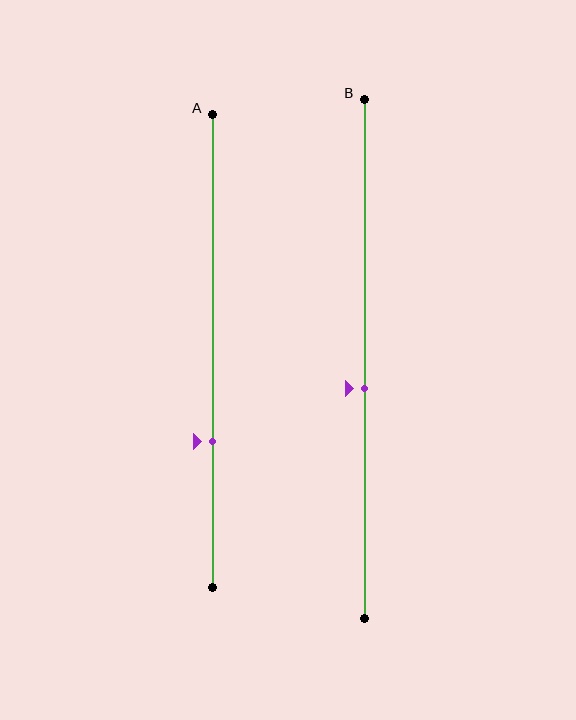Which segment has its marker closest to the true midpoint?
Segment B has its marker closest to the true midpoint.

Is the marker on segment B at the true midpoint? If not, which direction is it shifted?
No, the marker on segment B is shifted downward by about 6% of the segment length.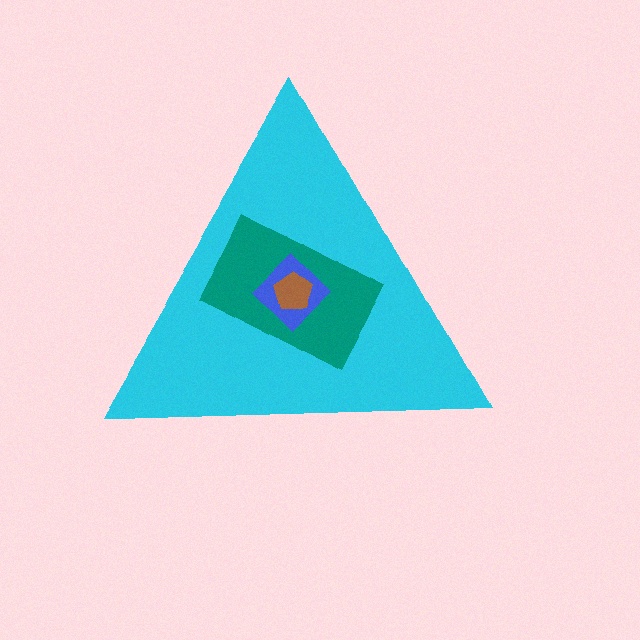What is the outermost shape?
The cyan triangle.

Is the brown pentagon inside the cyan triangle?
Yes.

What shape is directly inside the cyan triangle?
The teal rectangle.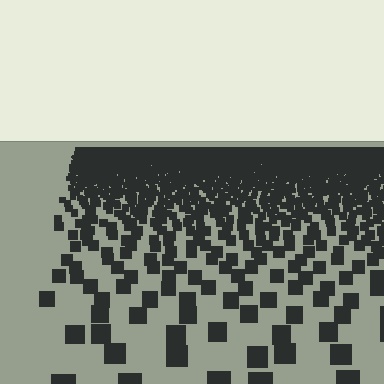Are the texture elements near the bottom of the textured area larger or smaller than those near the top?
Larger. Near the bottom, elements are closer to the viewer and appear at a bigger on-screen size.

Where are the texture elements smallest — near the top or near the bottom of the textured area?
Near the top.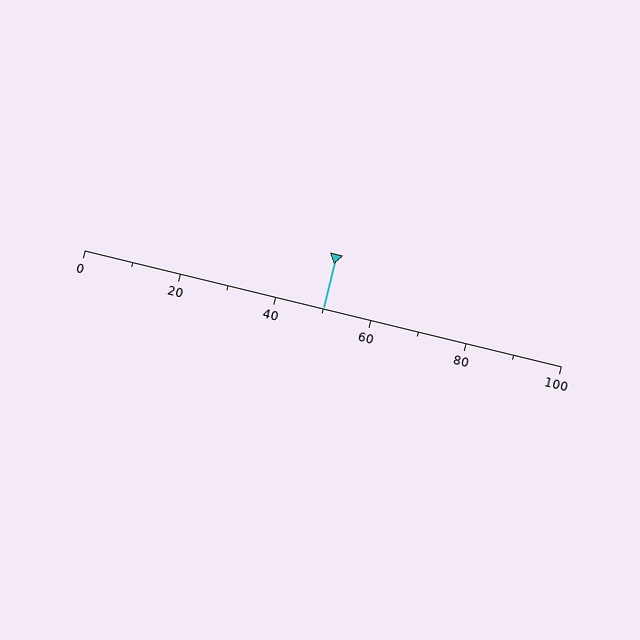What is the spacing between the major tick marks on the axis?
The major ticks are spaced 20 apart.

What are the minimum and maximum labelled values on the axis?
The axis runs from 0 to 100.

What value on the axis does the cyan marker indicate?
The marker indicates approximately 50.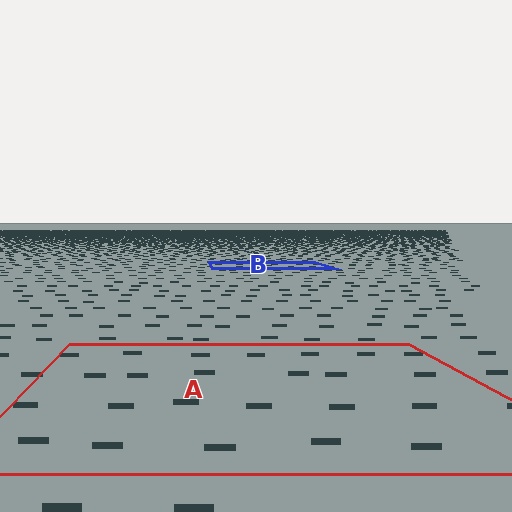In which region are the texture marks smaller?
The texture marks are smaller in region B, because it is farther away.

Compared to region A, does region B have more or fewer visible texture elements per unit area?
Region B has more texture elements per unit area — they are packed more densely because it is farther away.